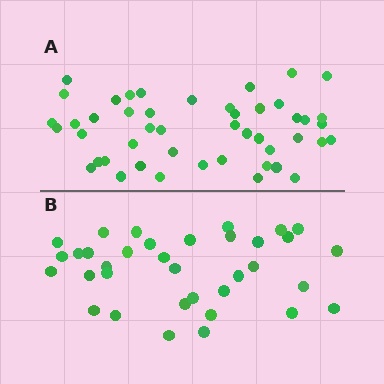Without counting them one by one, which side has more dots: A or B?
Region A (the top region) has more dots.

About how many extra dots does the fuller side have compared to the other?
Region A has roughly 12 or so more dots than region B.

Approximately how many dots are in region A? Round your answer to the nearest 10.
About 50 dots. (The exact count is 47, which rounds to 50.)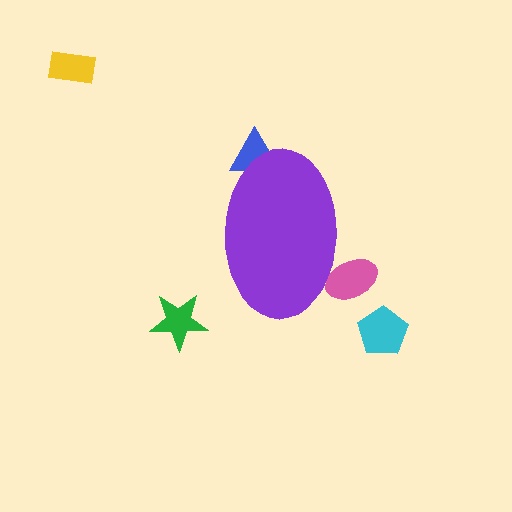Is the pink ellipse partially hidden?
Yes, the pink ellipse is partially hidden behind the purple ellipse.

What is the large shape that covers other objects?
A purple ellipse.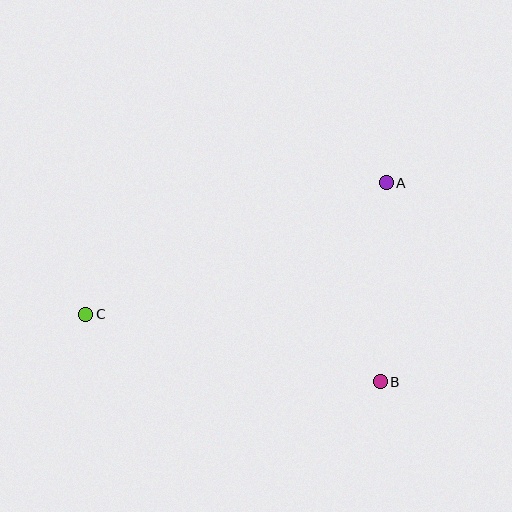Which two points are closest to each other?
Points A and B are closest to each other.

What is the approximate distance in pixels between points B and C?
The distance between B and C is approximately 302 pixels.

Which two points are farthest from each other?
Points A and C are farthest from each other.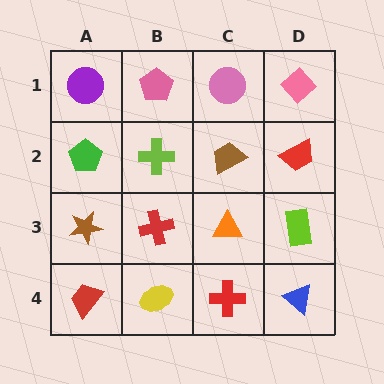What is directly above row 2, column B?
A pink pentagon.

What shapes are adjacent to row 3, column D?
A red trapezoid (row 2, column D), a blue triangle (row 4, column D), an orange triangle (row 3, column C).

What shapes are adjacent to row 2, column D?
A pink diamond (row 1, column D), a lime rectangle (row 3, column D), a brown trapezoid (row 2, column C).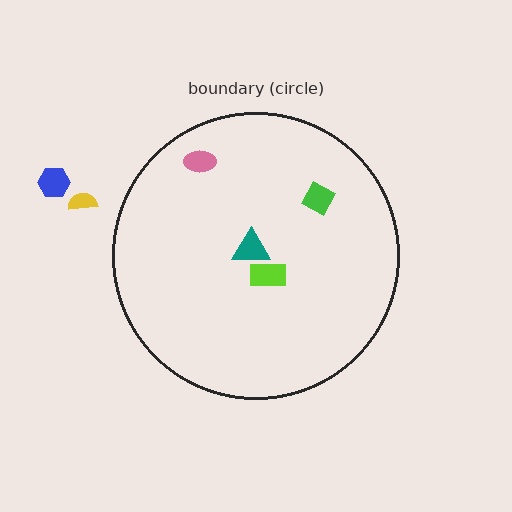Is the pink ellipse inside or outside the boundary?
Inside.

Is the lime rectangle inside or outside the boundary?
Inside.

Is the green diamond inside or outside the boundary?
Inside.